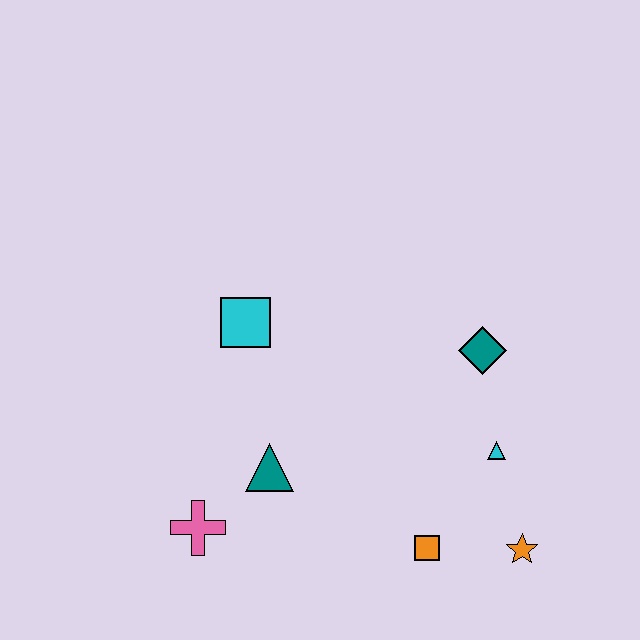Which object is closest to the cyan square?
The teal triangle is closest to the cyan square.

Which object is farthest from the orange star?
The cyan square is farthest from the orange star.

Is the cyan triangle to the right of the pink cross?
Yes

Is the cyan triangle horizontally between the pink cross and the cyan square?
No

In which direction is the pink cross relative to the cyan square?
The pink cross is below the cyan square.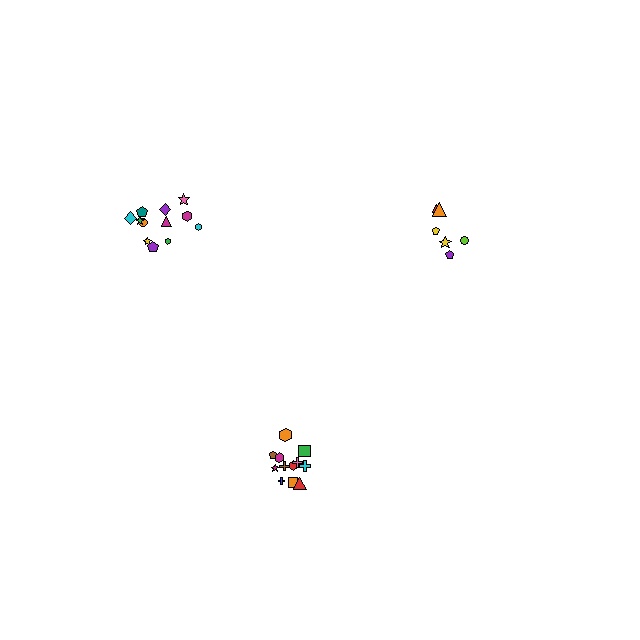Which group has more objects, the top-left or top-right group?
The top-left group.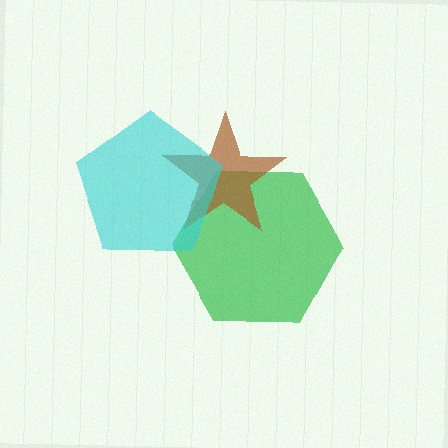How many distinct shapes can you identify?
There are 3 distinct shapes: a green hexagon, a brown star, a cyan pentagon.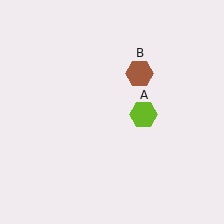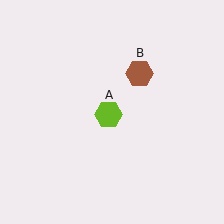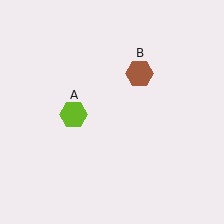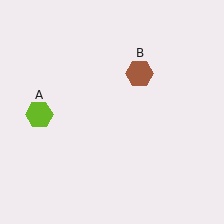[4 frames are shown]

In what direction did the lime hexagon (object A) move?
The lime hexagon (object A) moved left.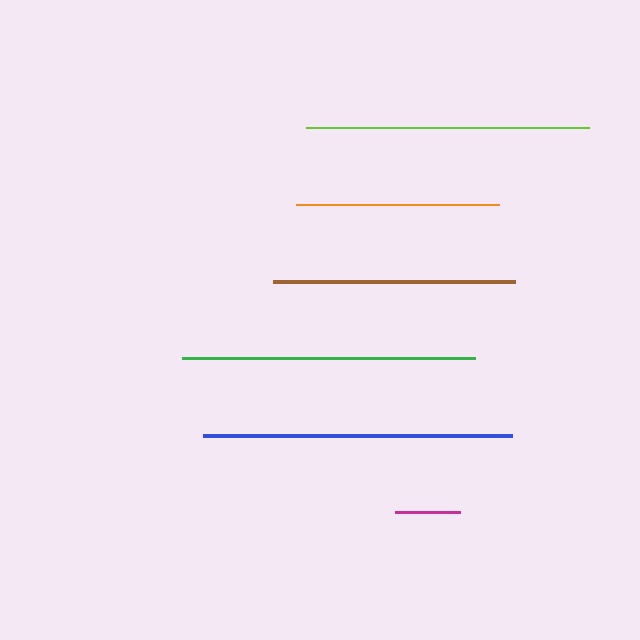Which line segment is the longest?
The blue line is the longest at approximately 309 pixels.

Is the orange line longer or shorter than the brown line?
The brown line is longer than the orange line.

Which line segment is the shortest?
The magenta line is the shortest at approximately 65 pixels.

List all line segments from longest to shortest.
From longest to shortest: blue, green, lime, brown, orange, magenta.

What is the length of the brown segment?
The brown segment is approximately 242 pixels long.